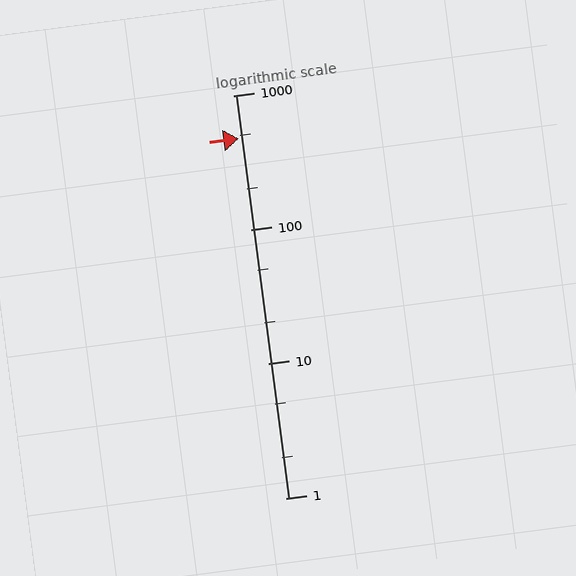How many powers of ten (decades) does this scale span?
The scale spans 3 decades, from 1 to 1000.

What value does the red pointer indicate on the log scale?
The pointer indicates approximately 480.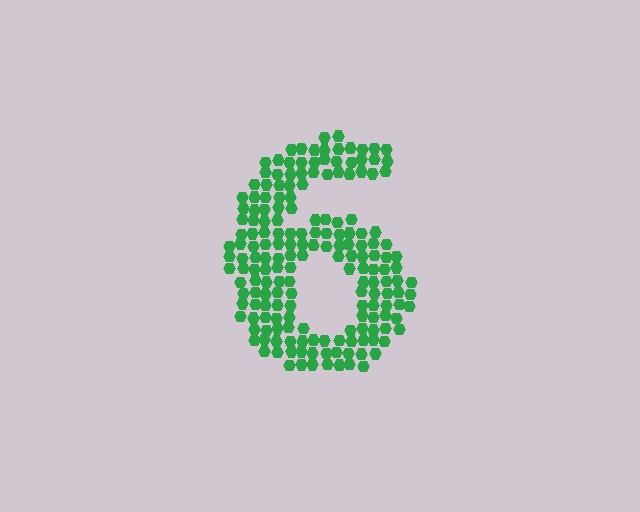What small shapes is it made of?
It is made of small hexagons.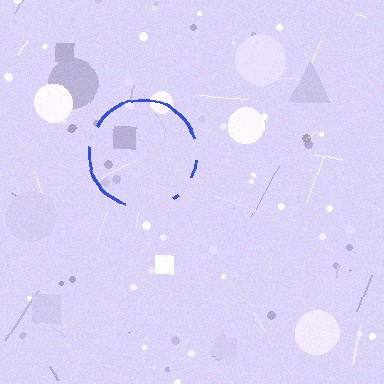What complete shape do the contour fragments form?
The contour fragments form a circle.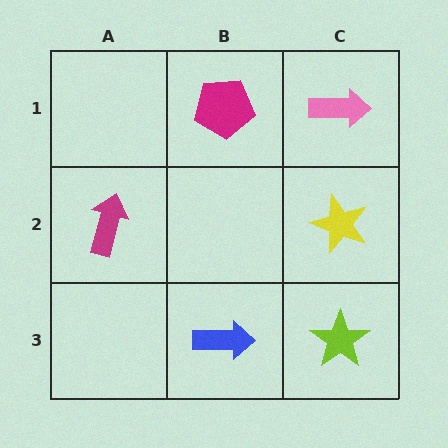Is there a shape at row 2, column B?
No, that cell is empty.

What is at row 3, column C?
A lime star.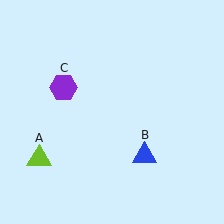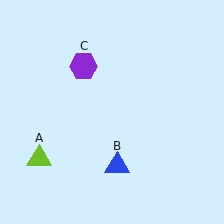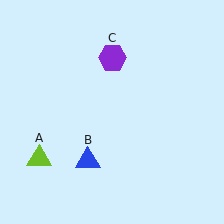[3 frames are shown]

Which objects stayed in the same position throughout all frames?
Lime triangle (object A) remained stationary.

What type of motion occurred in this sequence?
The blue triangle (object B), purple hexagon (object C) rotated clockwise around the center of the scene.